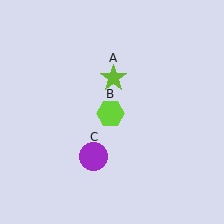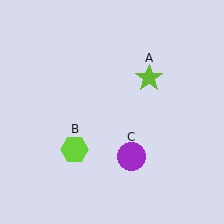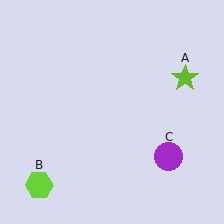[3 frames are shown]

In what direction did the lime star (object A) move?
The lime star (object A) moved right.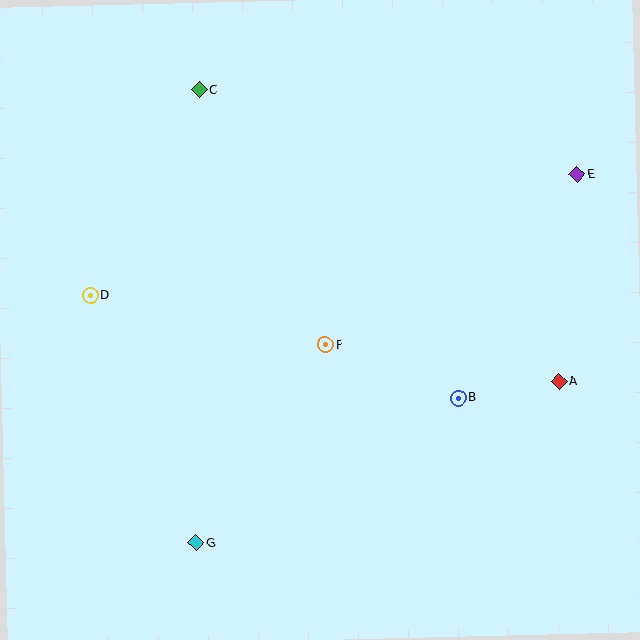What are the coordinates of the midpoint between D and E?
The midpoint between D and E is at (334, 235).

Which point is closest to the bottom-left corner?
Point G is closest to the bottom-left corner.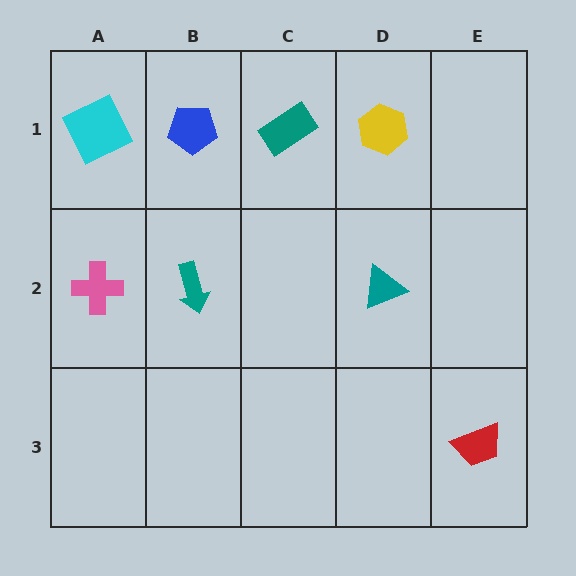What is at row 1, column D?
A yellow hexagon.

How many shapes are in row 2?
3 shapes.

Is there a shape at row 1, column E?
No, that cell is empty.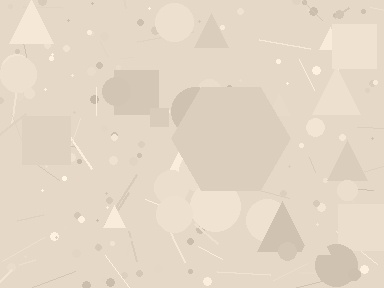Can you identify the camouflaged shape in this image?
The camouflaged shape is a hexagon.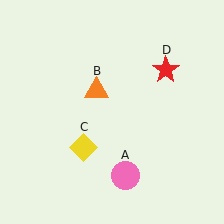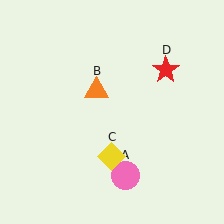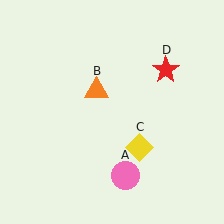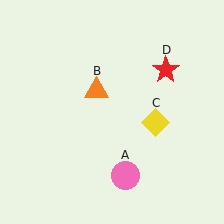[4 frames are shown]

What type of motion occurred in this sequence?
The yellow diamond (object C) rotated counterclockwise around the center of the scene.